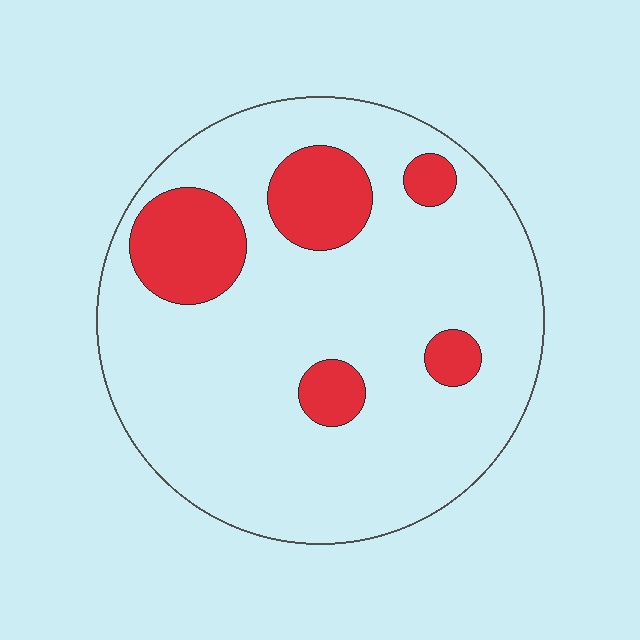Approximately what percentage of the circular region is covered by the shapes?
Approximately 20%.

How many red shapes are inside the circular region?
5.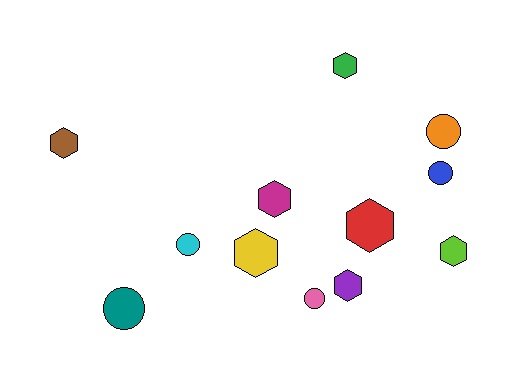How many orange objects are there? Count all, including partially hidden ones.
There is 1 orange object.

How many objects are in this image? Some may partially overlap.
There are 12 objects.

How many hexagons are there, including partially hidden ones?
There are 7 hexagons.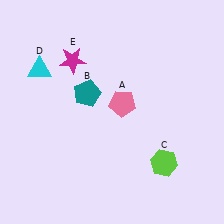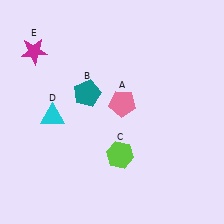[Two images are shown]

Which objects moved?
The objects that moved are: the lime hexagon (C), the cyan triangle (D), the magenta star (E).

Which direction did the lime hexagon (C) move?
The lime hexagon (C) moved left.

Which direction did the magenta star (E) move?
The magenta star (E) moved left.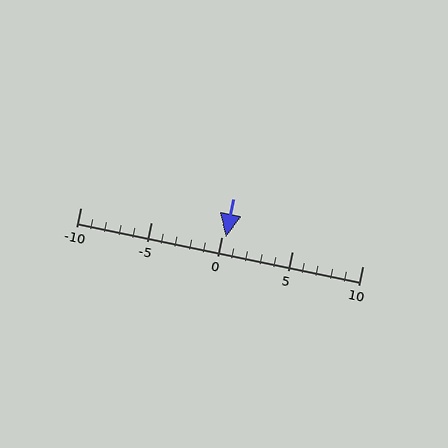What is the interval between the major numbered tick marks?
The major tick marks are spaced 5 units apart.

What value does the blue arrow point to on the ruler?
The blue arrow points to approximately 0.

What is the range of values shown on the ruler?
The ruler shows values from -10 to 10.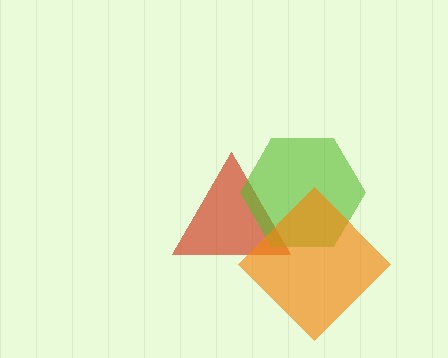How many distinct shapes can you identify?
There are 3 distinct shapes: a red triangle, a lime hexagon, an orange diamond.